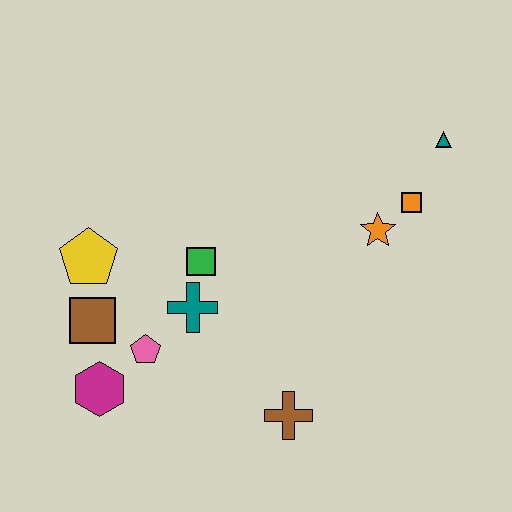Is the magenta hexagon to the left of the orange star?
Yes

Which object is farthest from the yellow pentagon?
The teal triangle is farthest from the yellow pentagon.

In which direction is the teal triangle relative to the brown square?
The teal triangle is to the right of the brown square.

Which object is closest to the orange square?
The orange star is closest to the orange square.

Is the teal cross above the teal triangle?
No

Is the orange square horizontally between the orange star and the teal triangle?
Yes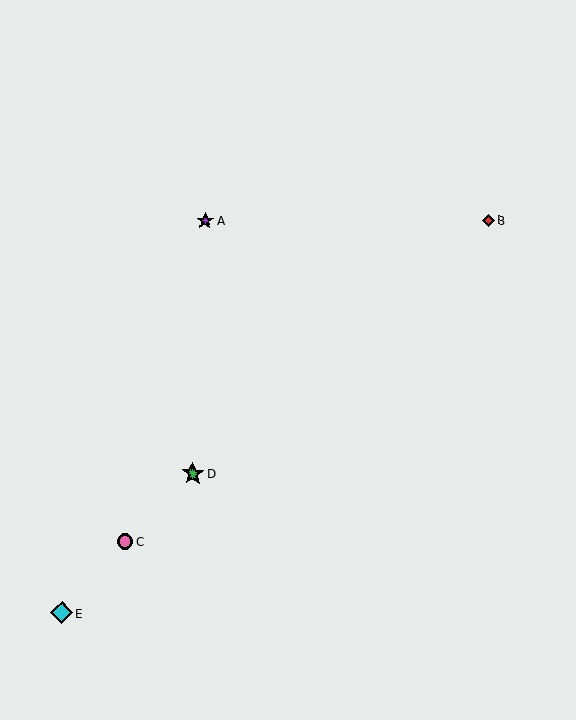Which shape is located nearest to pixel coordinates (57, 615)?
The cyan diamond (labeled E) at (62, 613) is nearest to that location.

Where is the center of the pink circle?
The center of the pink circle is at (125, 541).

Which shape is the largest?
The green star (labeled D) is the largest.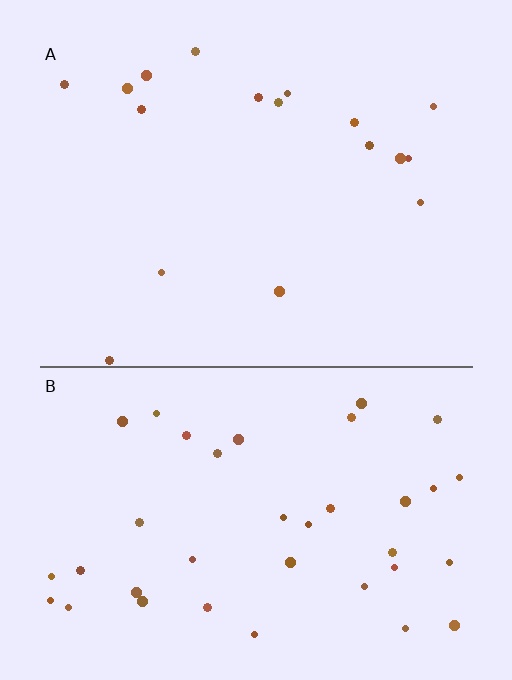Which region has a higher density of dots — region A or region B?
B (the bottom).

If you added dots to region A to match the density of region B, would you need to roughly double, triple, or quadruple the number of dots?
Approximately double.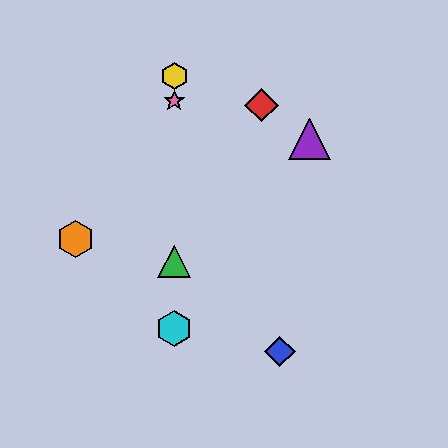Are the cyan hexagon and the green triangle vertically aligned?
Yes, both are at x≈174.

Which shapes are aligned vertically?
The green triangle, the yellow hexagon, the cyan hexagon, the pink star are aligned vertically.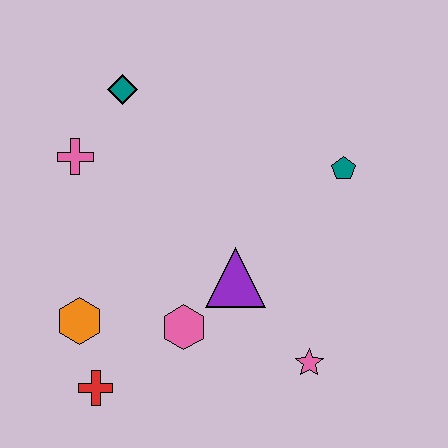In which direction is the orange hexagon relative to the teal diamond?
The orange hexagon is below the teal diamond.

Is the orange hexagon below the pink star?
No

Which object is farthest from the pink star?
The teal diamond is farthest from the pink star.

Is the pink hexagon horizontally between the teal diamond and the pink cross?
No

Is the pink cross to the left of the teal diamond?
Yes